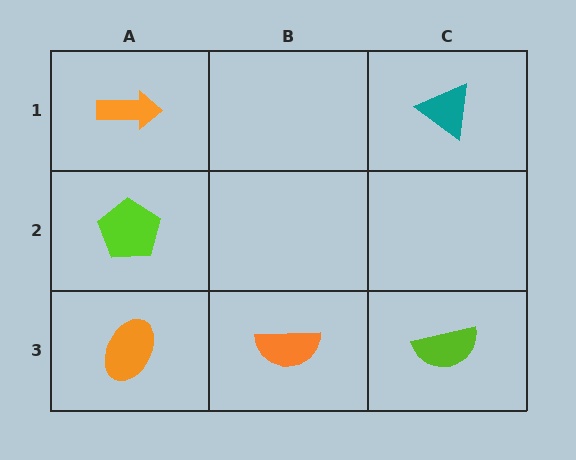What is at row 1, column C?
A teal triangle.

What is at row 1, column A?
An orange arrow.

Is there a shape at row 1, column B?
No, that cell is empty.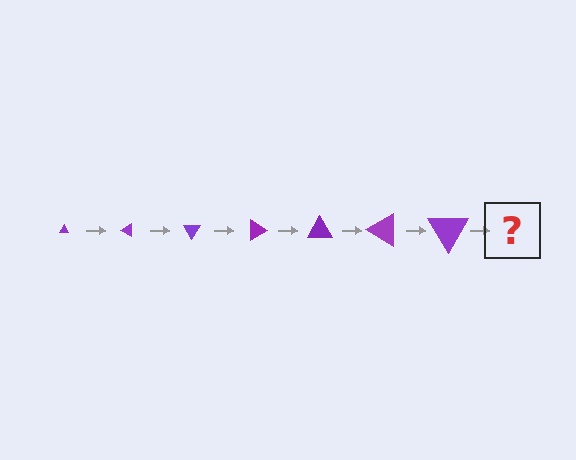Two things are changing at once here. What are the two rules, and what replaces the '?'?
The two rules are that the triangle grows larger each step and it rotates 30 degrees each step. The '?' should be a triangle, larger than the previous one and rotated 210 degrees from the start.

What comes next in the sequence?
The next element should be a triangle, larger than the previous one and rotated 210 degrees from the start.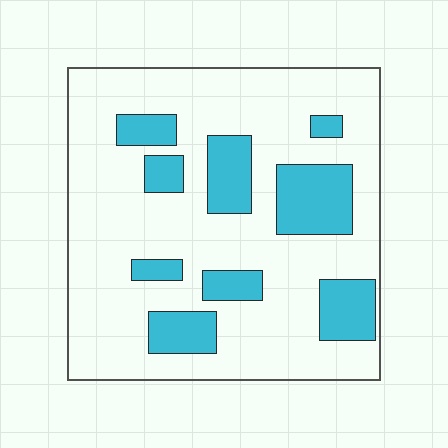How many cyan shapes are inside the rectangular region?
9.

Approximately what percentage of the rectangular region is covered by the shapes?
Approximately 25%.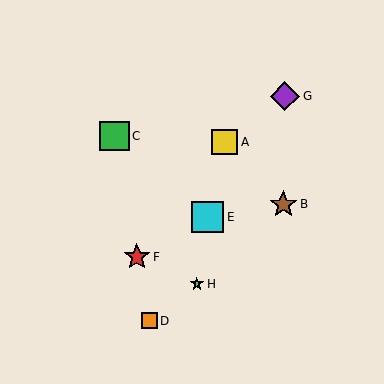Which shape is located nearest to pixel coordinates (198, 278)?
The lime star (labeled H) at (197, 284) is nearest to that location.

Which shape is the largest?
The cyan square (labeled E) is the largest.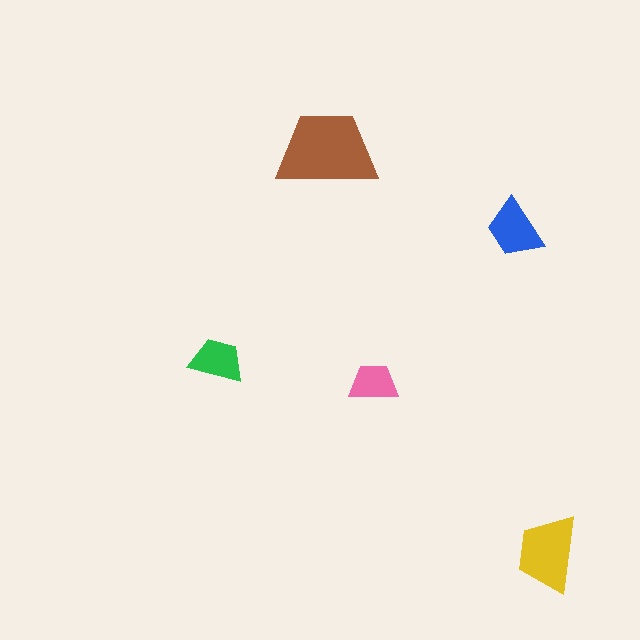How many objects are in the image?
There are 5 objects in the image.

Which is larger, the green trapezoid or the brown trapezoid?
The brown one.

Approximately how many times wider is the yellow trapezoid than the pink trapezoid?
About 1.5 times wider.